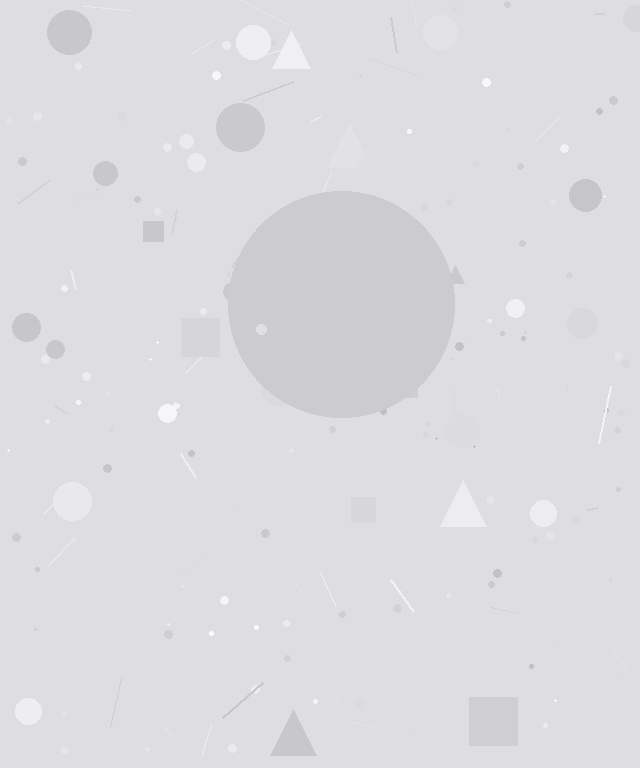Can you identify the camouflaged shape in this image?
The camouflaged shape is a circle.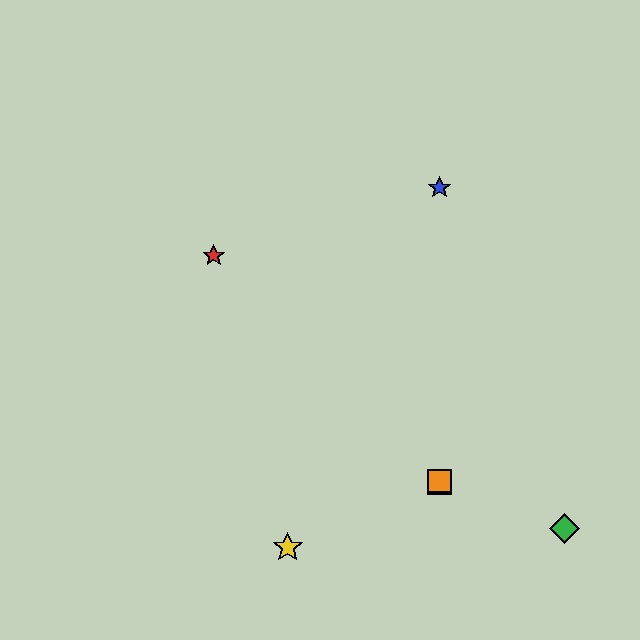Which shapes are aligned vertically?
The blue star, the purple square, the orange square are aligned vertically.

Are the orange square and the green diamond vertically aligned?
No, the orange square is at x≈440 and the green diamond is at x≈564.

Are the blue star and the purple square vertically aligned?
Yes, both are at x≈440.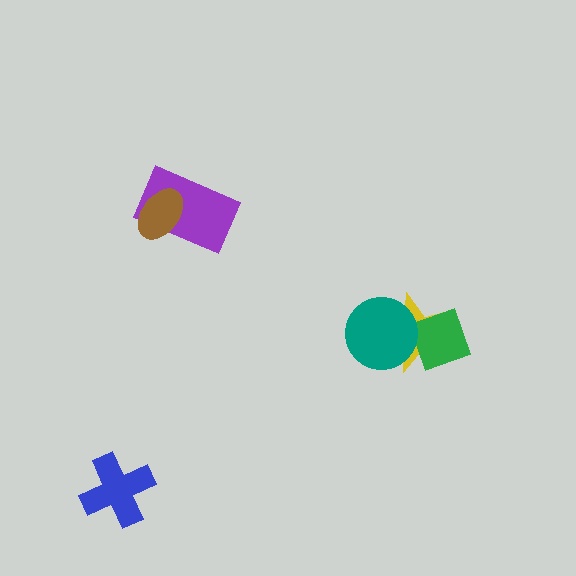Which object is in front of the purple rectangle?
The brown ellipse is in front of the purple rectangle.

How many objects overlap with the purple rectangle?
1 object overlaps with the purple rectangle.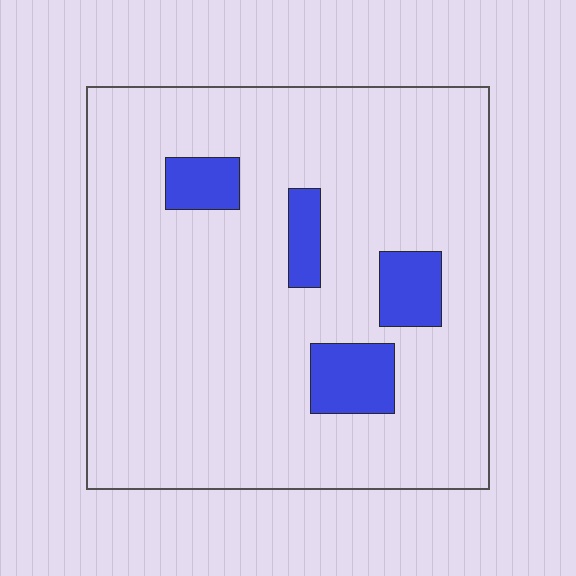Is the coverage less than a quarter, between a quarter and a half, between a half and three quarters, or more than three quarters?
Less than a quarter.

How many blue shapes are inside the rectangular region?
4.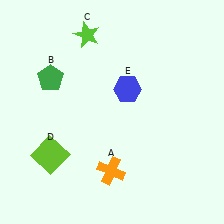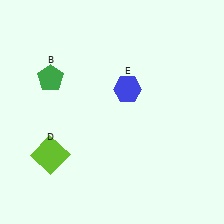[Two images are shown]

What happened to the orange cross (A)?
The orange cross (A) was removed in Image 2. It was in the bottom-left area of Image 1.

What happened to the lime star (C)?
The lime star (C) was removed in Image 2. It was in the top-left area of Image 1.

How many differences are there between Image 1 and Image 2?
There are 2 differences between the two images.